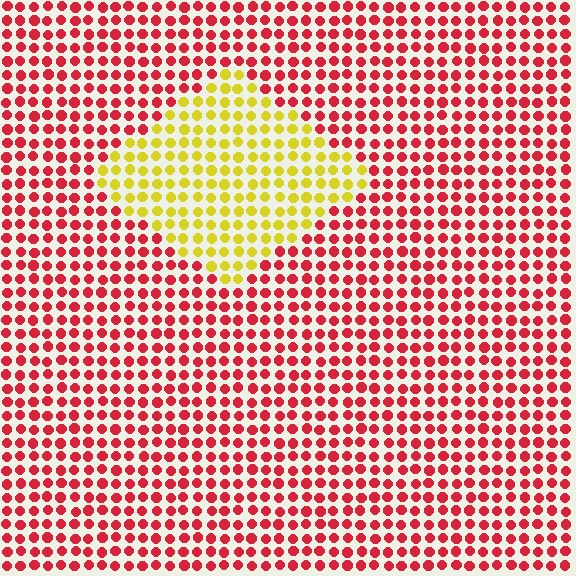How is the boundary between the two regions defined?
The boundary is defined purely by a slight shift in hue (about 67 degrees). Spacing, size, and orientation are identical on both sides.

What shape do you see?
I see a diamond.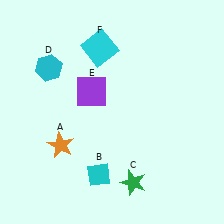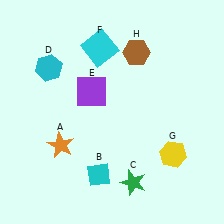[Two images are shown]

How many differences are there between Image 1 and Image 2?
There are 2 differences between the two images.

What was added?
A yellow hexagon (G), a brown hexagon (H) were added in Image 2.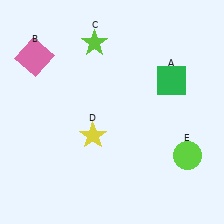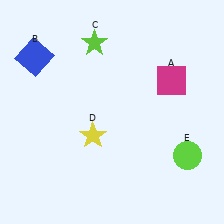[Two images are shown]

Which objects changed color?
A changed from green to magenta. B changed from pink to blue.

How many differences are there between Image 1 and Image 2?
There are 2 differences between the two images.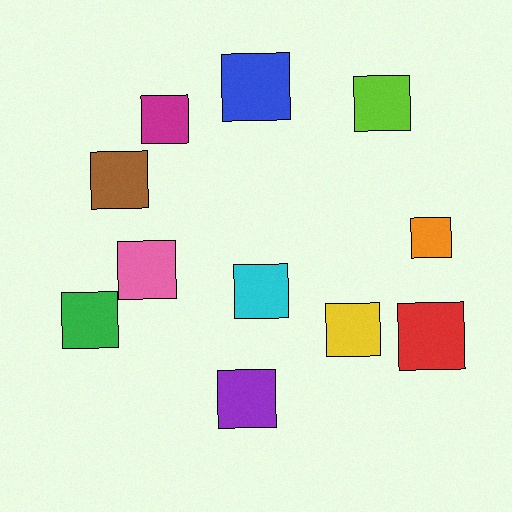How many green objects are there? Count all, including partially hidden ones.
There is 1 green object.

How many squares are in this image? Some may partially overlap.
There are 11 squares.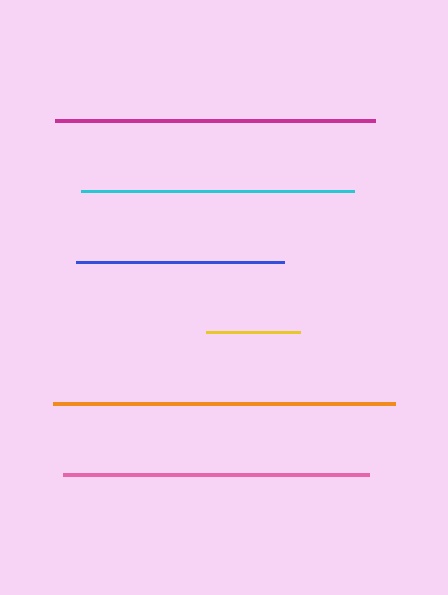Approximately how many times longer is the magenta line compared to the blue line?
The magenta line is approximately 1.5 times the length of the blue line.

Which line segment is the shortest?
The yellow line is the shortest at approximately 93 pixels.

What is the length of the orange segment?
The orange segment is approximately 342 pixels long.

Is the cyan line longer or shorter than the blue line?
The cyan line is longer than the blue line.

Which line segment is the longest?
The orange line is the longest at approximately 342 pixels.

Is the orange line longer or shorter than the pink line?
The orange line is longer than the pink line.